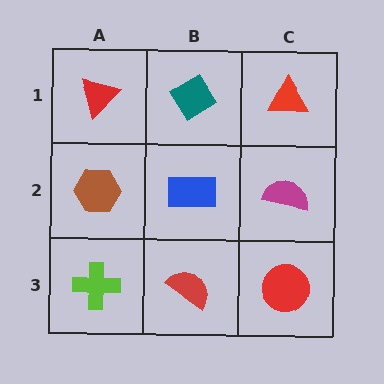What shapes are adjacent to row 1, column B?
A blue rectangle (row 2, column B), a red triangle (row 1, column A), a red triangle (row 1, column C).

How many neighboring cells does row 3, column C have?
2.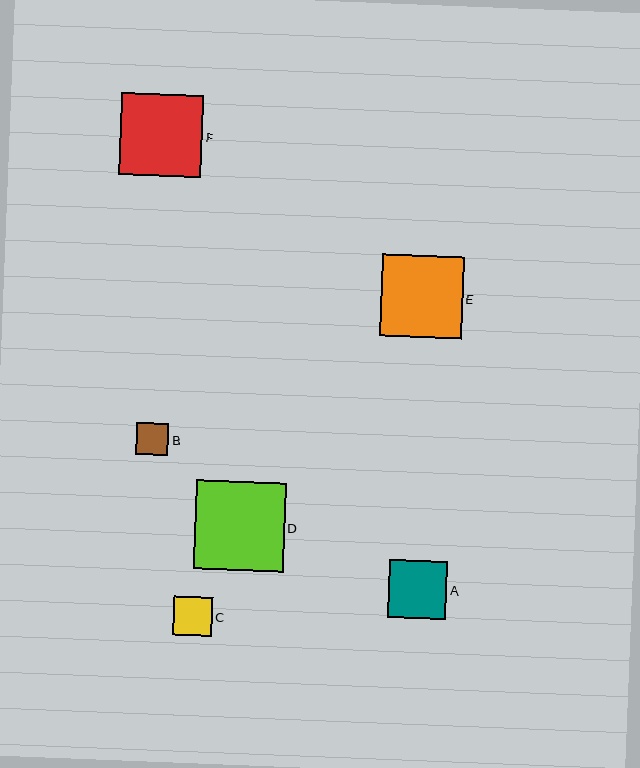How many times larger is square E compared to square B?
Square E is approximately 2.5 times the size of square B.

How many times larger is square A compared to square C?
Square A is approximately 1.5 times the size of square C.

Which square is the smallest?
Square B is the smallest with a size of approximately 32 pixels.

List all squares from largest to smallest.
From largest to smallest: D, F, E, A, C, B.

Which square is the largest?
Square D is the largest with a size of approximately 89 pixels.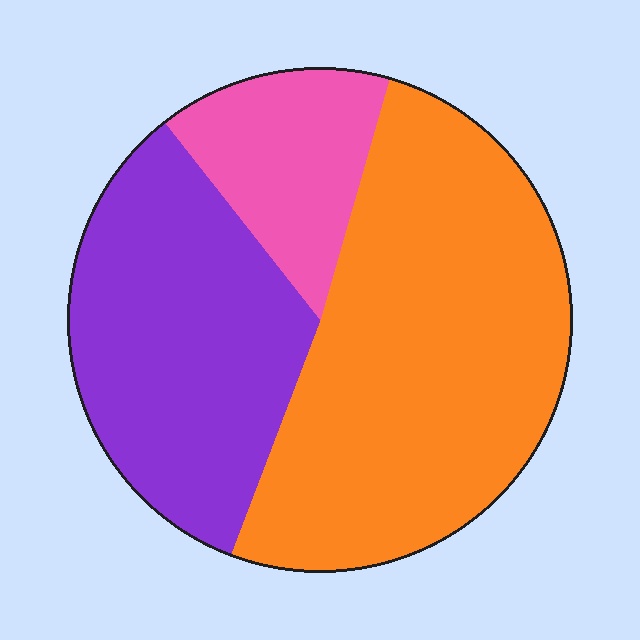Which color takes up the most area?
Orange, at roughly 50%.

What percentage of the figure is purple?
Purple covers around 35% of the figure.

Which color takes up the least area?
Pink, at roughly 15%.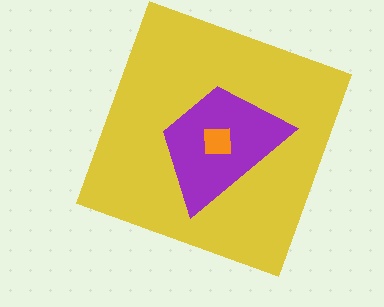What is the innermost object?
The orange square.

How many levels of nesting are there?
3.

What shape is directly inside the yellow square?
The purple trapezoid.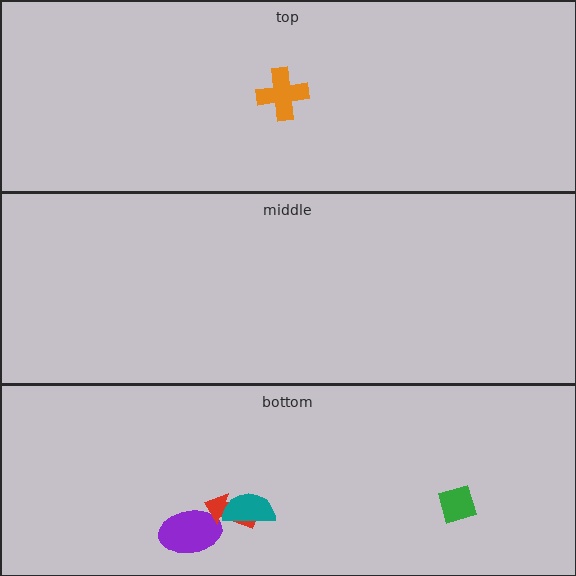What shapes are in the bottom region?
The purple ellipse, the red arrow, the green diamond, the teal semicircle.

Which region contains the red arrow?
The bottom region.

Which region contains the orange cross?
The top region.